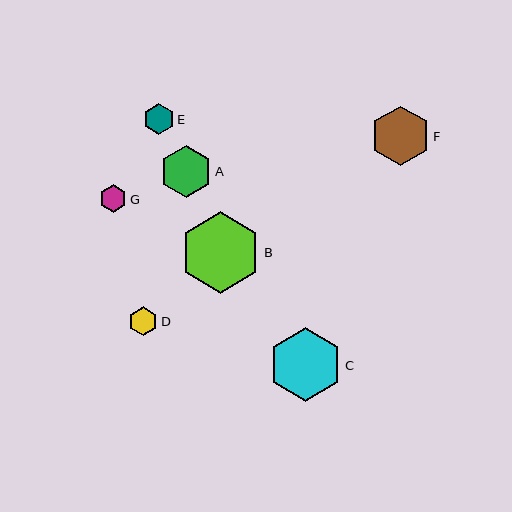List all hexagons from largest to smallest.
From largest to smallest: B, C, F, A, E, D, G.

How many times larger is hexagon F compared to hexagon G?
Hexagon F is approximately 2.2 times the size of hexagon G.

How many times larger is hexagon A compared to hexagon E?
Hexagon A is approximately 1.7 times the size of hexagon E.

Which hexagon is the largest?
Hexagon B is the largest with a size of approximately 81 pixels.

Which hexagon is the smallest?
Hexagon G is the smallest with a size of approximately 27 pixels.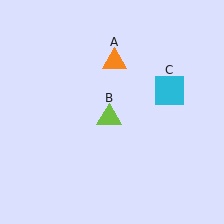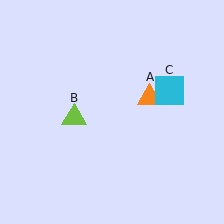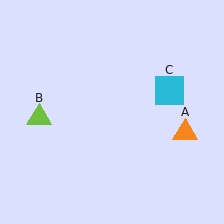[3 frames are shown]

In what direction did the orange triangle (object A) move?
The orange triangle (object A) moved down and to the right.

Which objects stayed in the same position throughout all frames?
Cyan square (object C) remained stationary.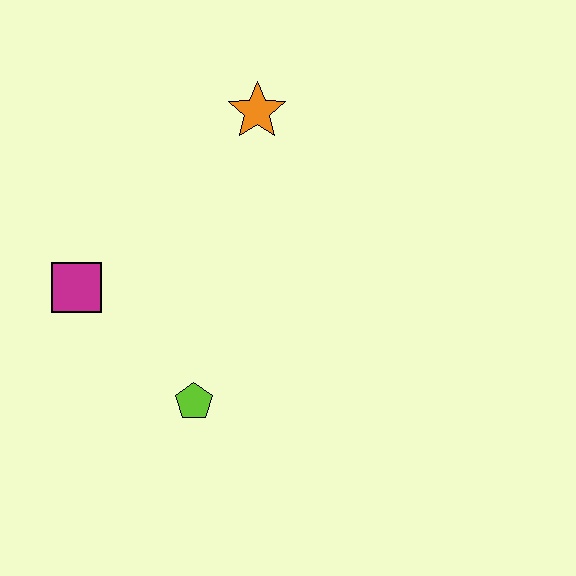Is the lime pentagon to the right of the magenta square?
Yes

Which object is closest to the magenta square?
The lime pentagon is closest to the magenta square.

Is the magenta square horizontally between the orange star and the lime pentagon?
No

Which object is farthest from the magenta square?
The orange star is farthest from the magenta square.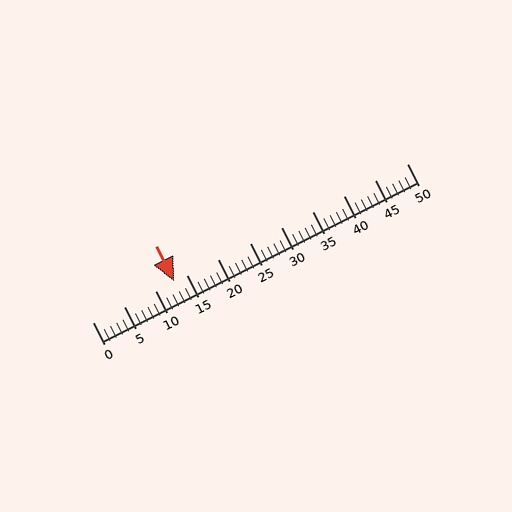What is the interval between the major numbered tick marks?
The major tick marks are spaced 5 units apart.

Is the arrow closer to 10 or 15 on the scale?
The arrow is closer to 15.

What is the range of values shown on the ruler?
The ruler shows values from 0 to 50.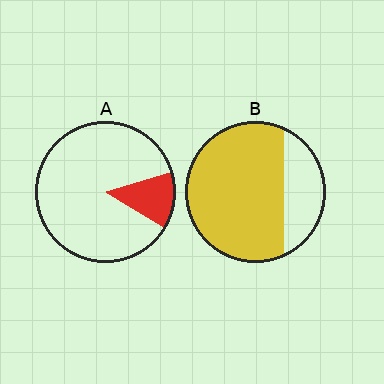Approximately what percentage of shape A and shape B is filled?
A is approximately 15% and B is approximately 75%.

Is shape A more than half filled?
No.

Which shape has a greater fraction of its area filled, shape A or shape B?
Shape B.